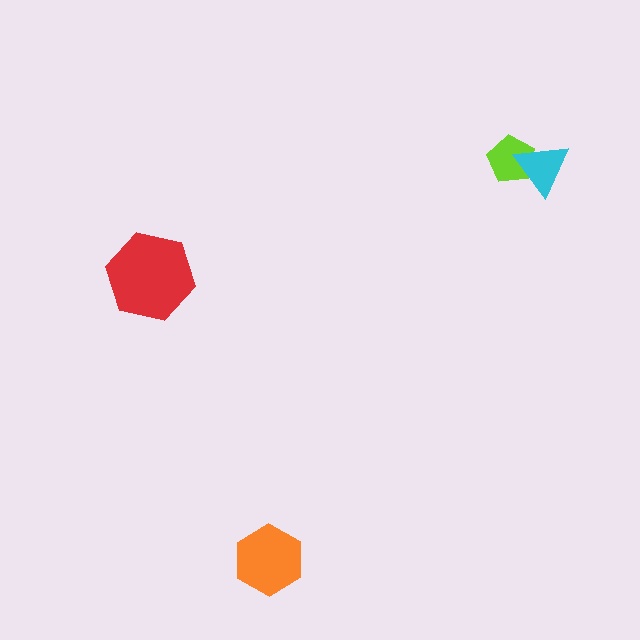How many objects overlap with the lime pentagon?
1 object overlaps with the lime pentagon.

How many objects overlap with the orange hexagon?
0 objects overlap with the orange hexagon.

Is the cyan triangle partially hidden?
No, no other shape covers it.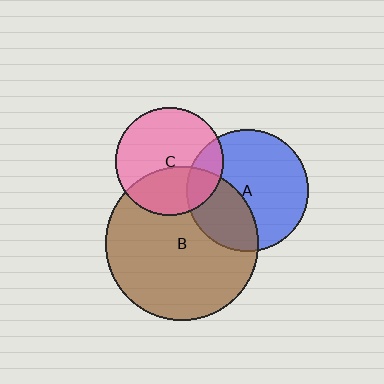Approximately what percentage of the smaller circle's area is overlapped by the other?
Approximately 35%.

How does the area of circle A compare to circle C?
Approximately 1.3 times.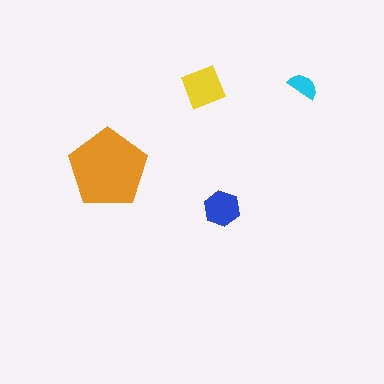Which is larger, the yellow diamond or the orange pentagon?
The orange pentagon.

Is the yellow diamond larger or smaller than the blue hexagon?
Larger.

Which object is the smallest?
The cyan semicircle.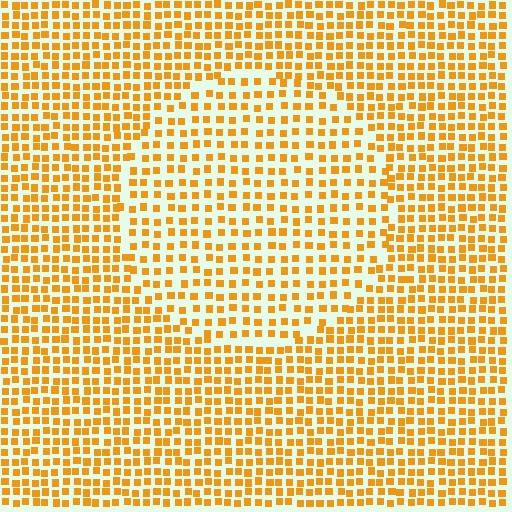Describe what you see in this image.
The image contains small orange elements arranged at two different densities. A circle-shaped region is visible where the elements are less densely packed than the surrounding area.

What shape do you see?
I see a circle.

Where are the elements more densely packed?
The elements are more densely packed outside the circle boundary.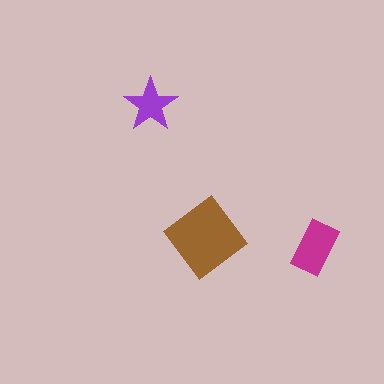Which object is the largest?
The brown diamond.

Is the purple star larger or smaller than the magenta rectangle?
Smaller.